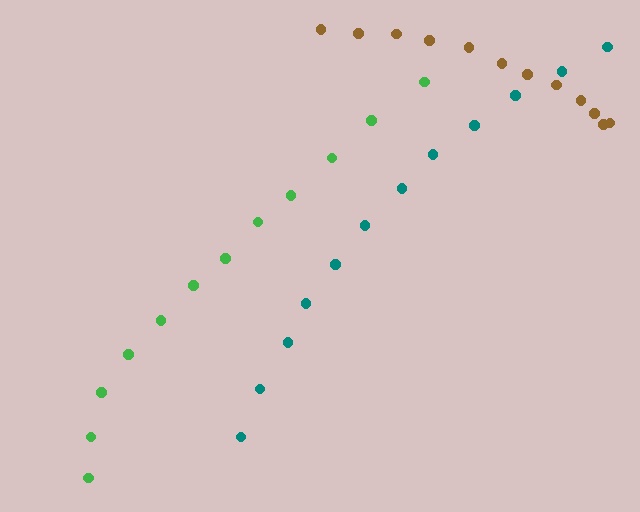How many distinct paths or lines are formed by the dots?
There are 3 distinct paths.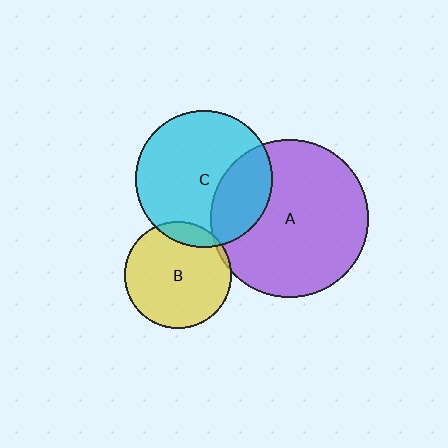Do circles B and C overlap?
Yes.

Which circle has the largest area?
Circle A (purple).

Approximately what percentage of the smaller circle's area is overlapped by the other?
Approximately 10%.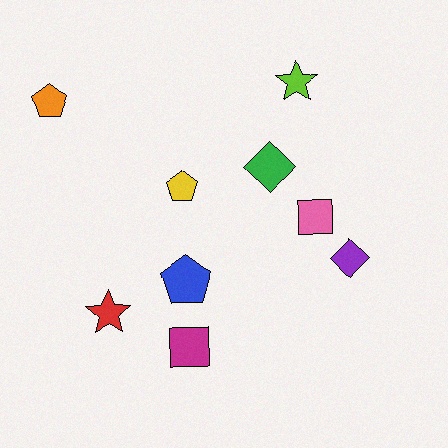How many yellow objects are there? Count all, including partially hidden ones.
There is 1 yellow object.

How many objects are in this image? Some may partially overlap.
There are 9 objects.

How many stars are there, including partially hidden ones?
There are 2 stars.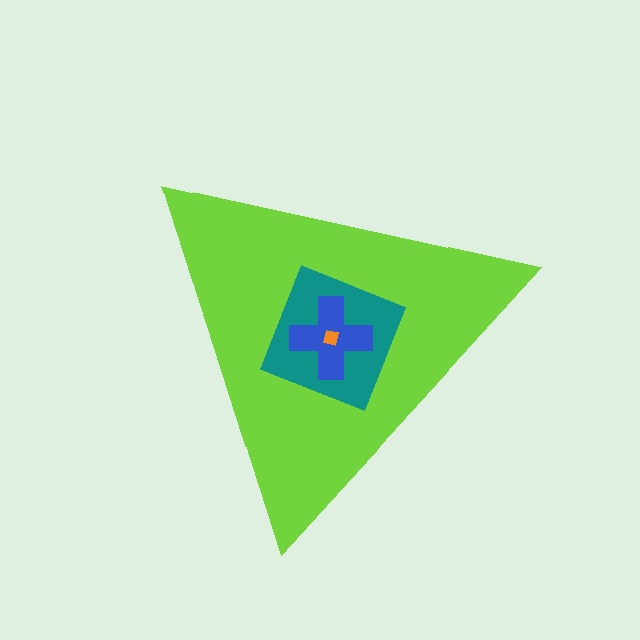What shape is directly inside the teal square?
The blue cross.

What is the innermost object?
The orange square.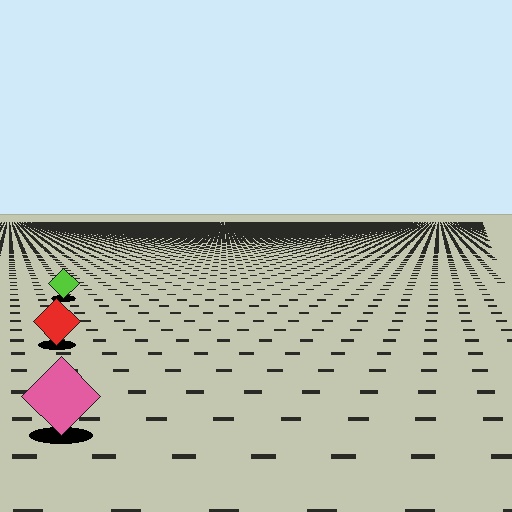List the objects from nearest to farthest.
From nearest to farthest: the pink diamond, the red diamond, the lime diamond.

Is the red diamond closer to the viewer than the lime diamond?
Yes. The red diamond is closer — you can tell from the texture gradient: the ground texture is coarser near it.